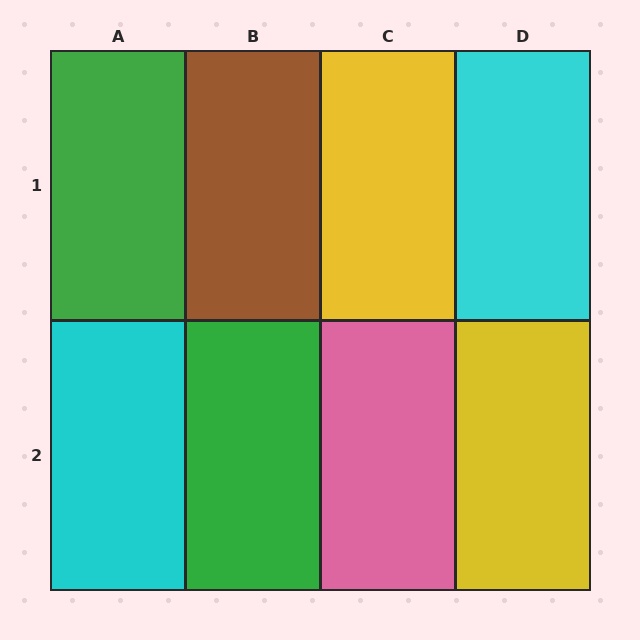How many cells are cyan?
2 cells are cyan.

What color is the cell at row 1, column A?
Green.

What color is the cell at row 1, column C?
Yellow.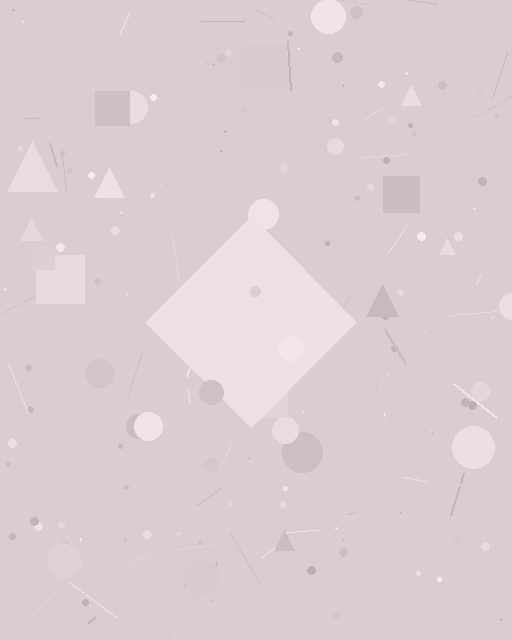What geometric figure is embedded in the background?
A diamond is embedded in the background.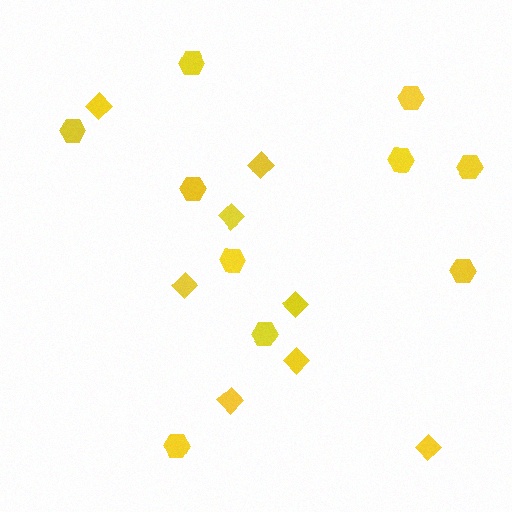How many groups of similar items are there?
There are 2 groups: one group of hexagons (10) and one group of diamonds (8).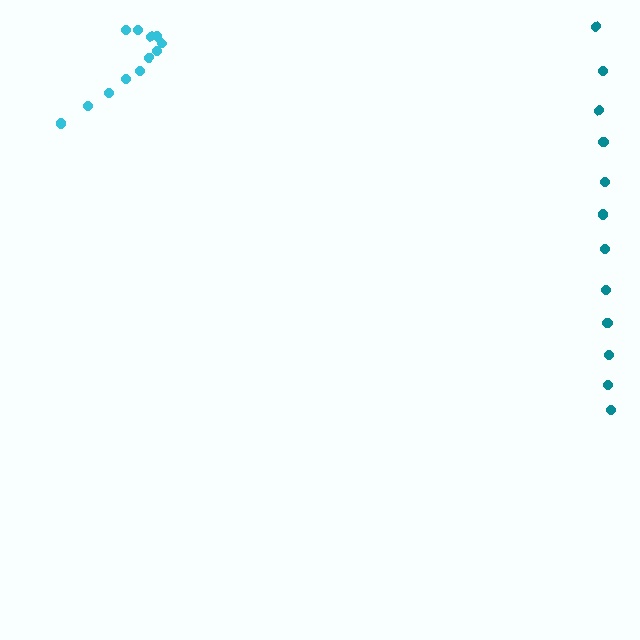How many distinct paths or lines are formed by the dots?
There are 2 distinct paths.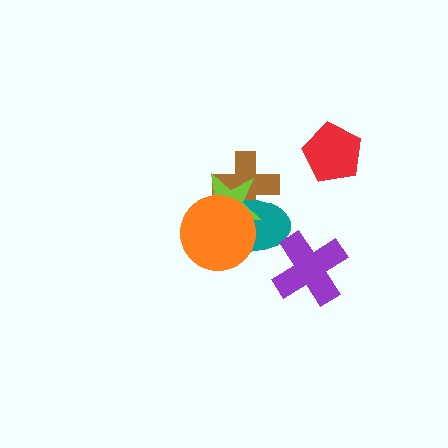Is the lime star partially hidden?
Yes, it is partially covered by another shape.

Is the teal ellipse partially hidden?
Yes, it is partially covered by another shape.